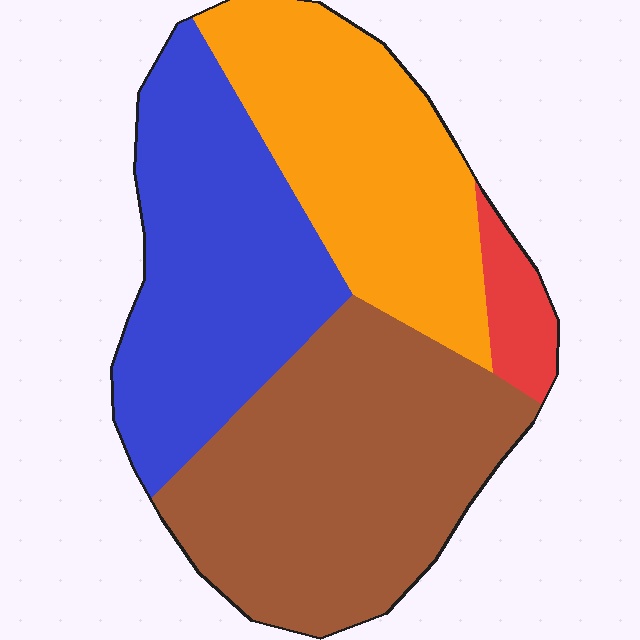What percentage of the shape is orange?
Orange covers about 25% of the shape.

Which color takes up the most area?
Brown, at roughly 35%.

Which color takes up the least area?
Red, at roughly 5%.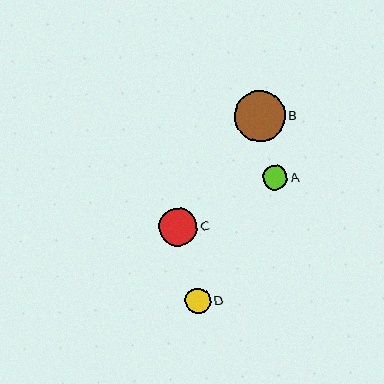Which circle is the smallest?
Circle A is the smallest with a size of approximately 25 pixels.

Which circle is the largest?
Circle B is the largest with a size of approximately 50 pixels.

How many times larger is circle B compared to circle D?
Circle B is approximately 2.0 times the size of circle D.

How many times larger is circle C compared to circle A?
Circle C is approximately 1.6 times the size of circle A.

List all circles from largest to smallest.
From largest to smallest: B, C, D, A.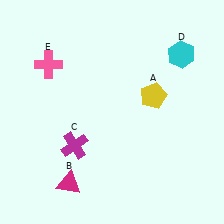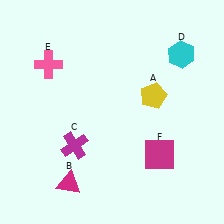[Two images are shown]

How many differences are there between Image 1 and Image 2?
There is 1 difference between the two images.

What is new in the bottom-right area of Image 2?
A magenta square (F) was added in the bottom-right area of Image 2.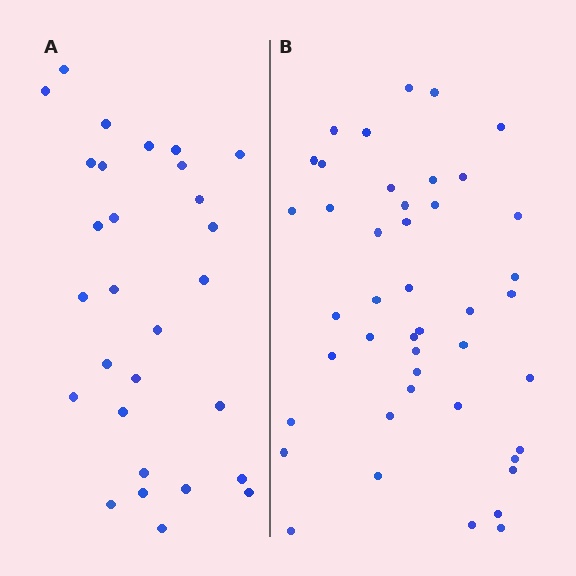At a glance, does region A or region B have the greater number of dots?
Region B (the right region) has more dots.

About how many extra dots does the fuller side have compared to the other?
Region B has approximately 15 more dots than region A.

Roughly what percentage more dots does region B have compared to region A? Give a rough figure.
About 50% more.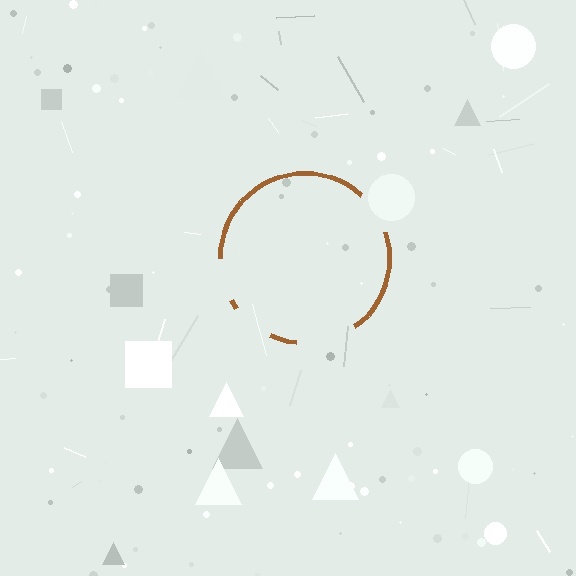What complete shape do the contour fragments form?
The contour fragments form a circle.